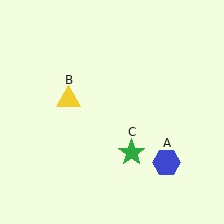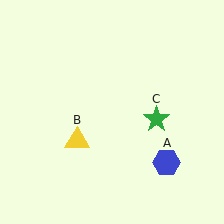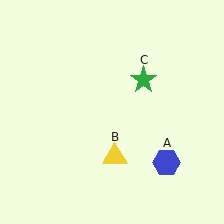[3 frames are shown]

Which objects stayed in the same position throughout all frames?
Blue hexagon (object A) remained stationary.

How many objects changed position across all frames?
2 objects changed position: yellow triangle (object B), green star (object C).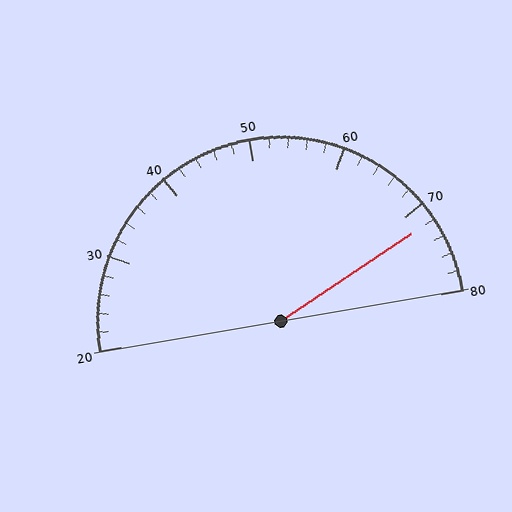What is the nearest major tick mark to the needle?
The nearest major tick mark is 70.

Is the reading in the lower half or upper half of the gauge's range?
The reading is in the upper half of the range (20 to 80).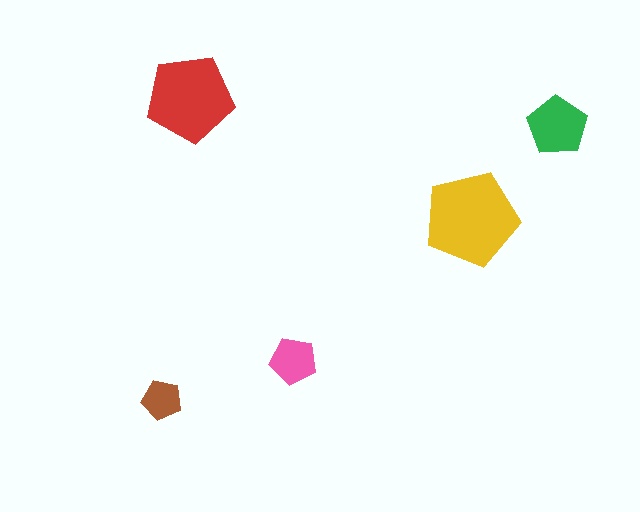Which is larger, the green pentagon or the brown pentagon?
The green one.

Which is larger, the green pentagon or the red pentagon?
The red one.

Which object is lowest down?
The brown pentagon is bottommost.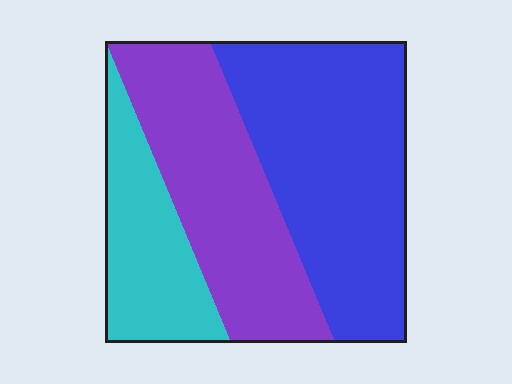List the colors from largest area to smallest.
From largest to smallest: blue, purple, cyan.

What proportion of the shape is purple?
Purple takes up about one third (1/3) of the shape.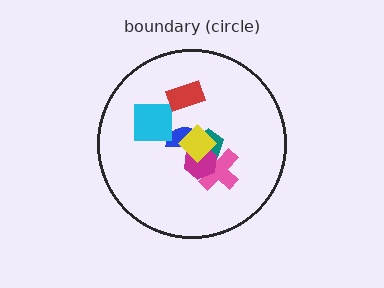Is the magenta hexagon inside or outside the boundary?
Inside.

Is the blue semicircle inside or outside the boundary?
Inside.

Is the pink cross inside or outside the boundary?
Inside.